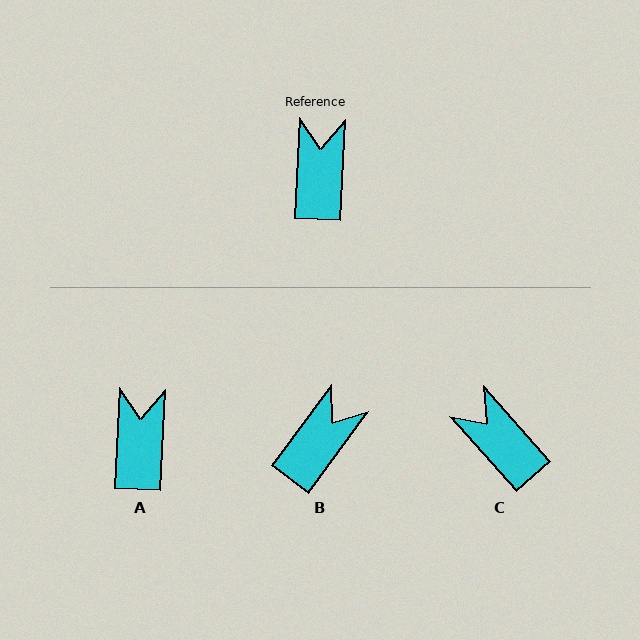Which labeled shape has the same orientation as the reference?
A.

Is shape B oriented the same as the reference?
No, it is off by about 34 degrees.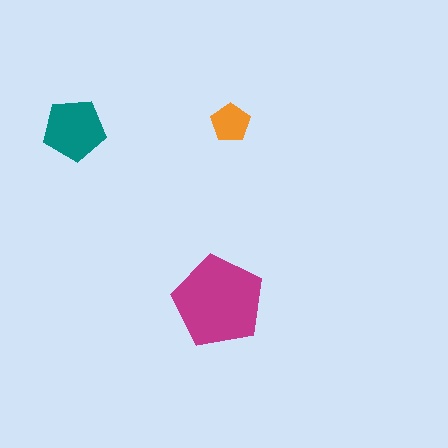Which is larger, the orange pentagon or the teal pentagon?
The teal one.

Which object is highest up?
The orange pentagon is topmost.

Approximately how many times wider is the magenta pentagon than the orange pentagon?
About 2.5 times wider.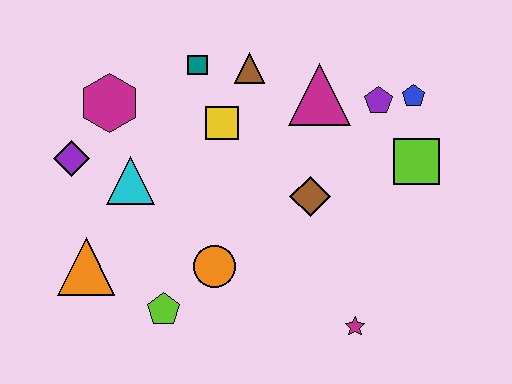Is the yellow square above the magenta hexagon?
No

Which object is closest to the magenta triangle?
The purple pentagon is closest to the magenta triangle.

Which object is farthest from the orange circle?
The blue pentagon is farthest from the orange circle.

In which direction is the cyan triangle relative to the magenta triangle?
The cyan triangle is to the left of the magenta triangle.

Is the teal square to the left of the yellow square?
Yes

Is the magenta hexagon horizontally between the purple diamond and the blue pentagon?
Yes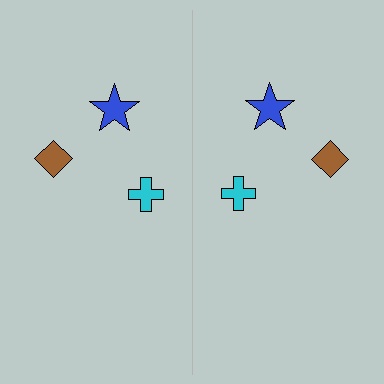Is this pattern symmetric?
Yes, this pattern has bilateral (reflection) symmetry.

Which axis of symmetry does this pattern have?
The pattern has a vertical axis of symmetry running through the center of the image.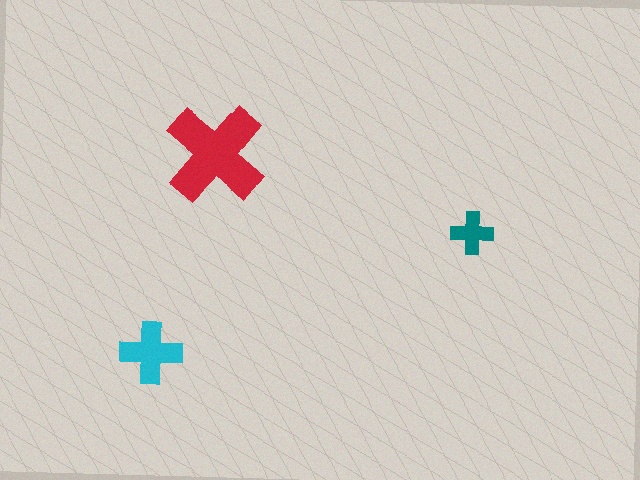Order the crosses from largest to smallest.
the red one, the cyan one, the teal one.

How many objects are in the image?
There are 3 objects in the image.